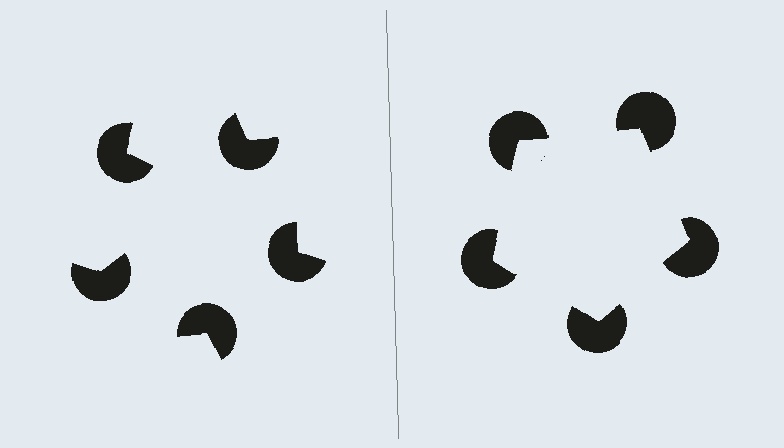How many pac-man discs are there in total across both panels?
10 — 5 on each side.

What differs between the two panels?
The pac-man discs are positioned identically on both sides; only the wedge orientations differ. On the right they align to a pentagon; on the left they are misaligned.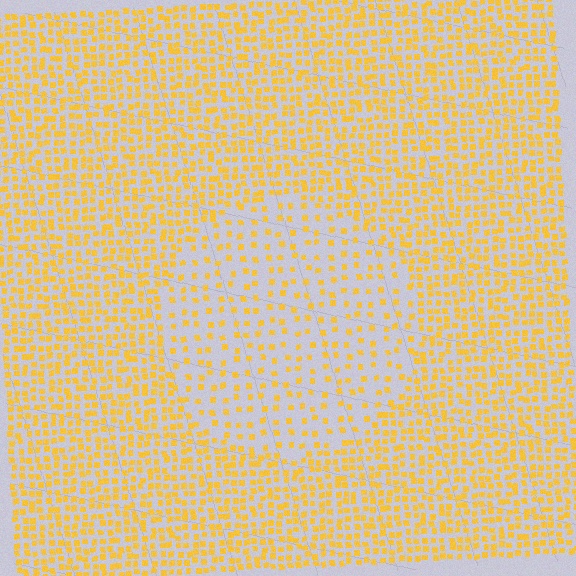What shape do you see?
I see a circle.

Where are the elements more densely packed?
The elements are more densely packed outside the circle boundary.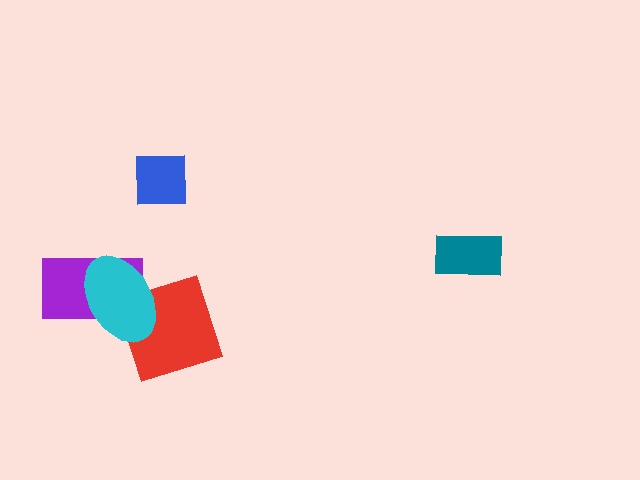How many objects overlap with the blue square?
0 objects overlap with the blue square.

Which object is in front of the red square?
The cyan ellipse is in front of the red square.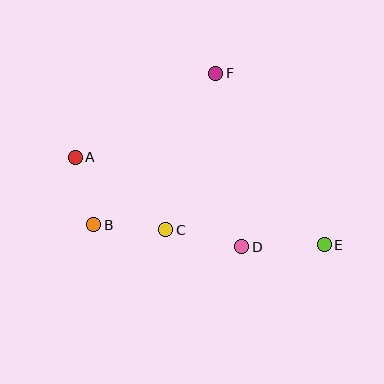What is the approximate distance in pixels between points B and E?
The distance between B and E is approximately 231 pixels.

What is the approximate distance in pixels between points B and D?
The distance between B and D is approximately 150 pixels.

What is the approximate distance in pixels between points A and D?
The distance between A and D is approximately 189 pixels.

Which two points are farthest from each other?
Points A and E are farthest from each other.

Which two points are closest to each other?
Points A and B are closest to each other.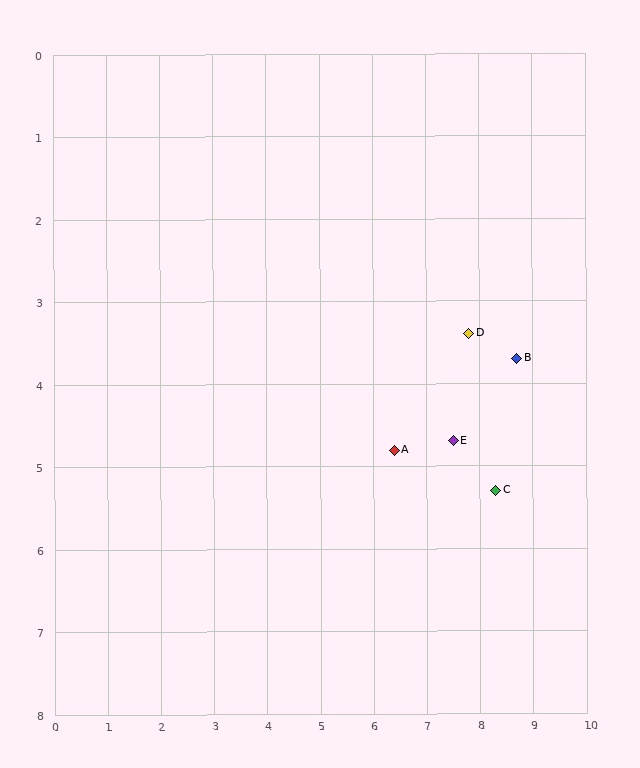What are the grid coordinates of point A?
Point A is at approximately (6.4, 4.8).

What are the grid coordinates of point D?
Point D is at approximately (7.8, 3.4).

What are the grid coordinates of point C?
Point C is at approximately (8.3, 5.3).